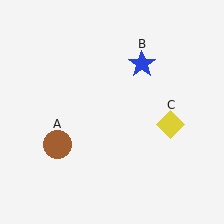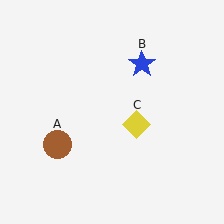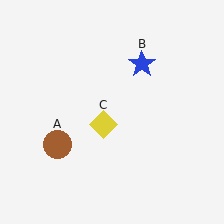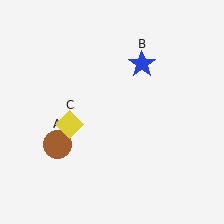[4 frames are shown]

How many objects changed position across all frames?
1 object changed position: yellow diamond (object C).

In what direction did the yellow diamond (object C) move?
The yellow diamond (object C) moved left.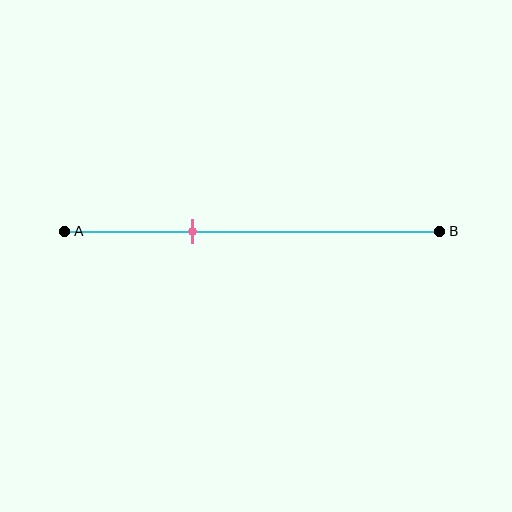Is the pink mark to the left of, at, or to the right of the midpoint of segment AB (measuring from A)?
The pink mark is to the left of the midpoint of segment AB.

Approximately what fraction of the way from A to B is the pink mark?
The pink mark is approximately 35% of the way from A to B.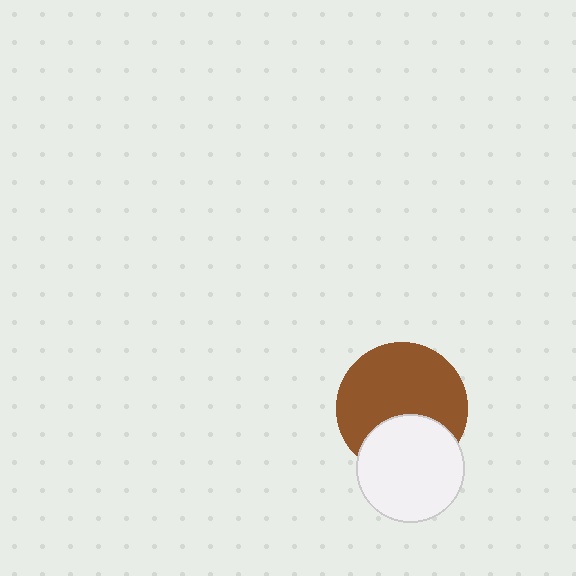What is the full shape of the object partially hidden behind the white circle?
The partially hidden object is a brown circle.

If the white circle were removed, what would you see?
You would see the complete brown circle.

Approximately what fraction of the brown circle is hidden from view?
Roughly 32% of the brown circle is hidden behind the white circle.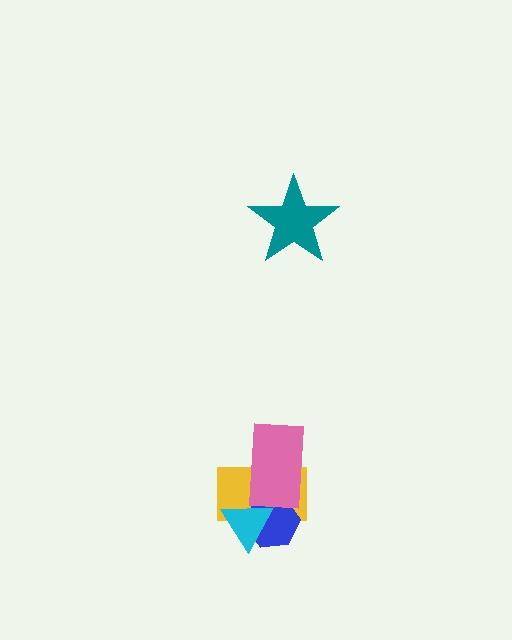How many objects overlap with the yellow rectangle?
3 objects overlap with the yellow rectangle.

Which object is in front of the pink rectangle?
The cyan triangle is in front of the pink rectangle.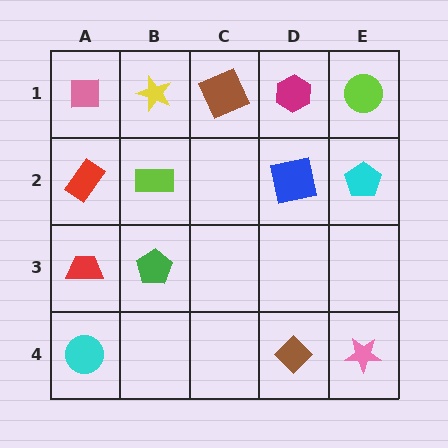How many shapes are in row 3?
2 shapes.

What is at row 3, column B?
A green pentagon.